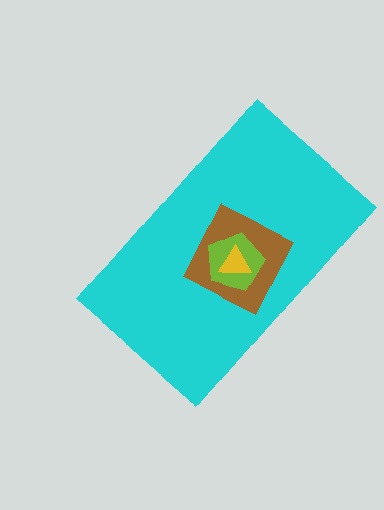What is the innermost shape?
The yellow triangle.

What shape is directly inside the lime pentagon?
The yellow triangle.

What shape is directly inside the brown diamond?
The lime pentagon.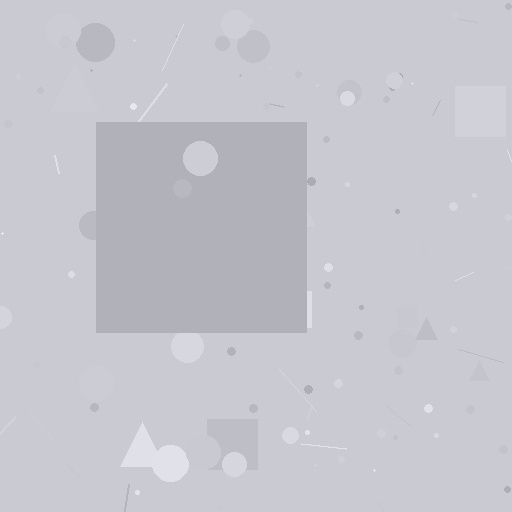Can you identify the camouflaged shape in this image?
The camouflaged shape is a square.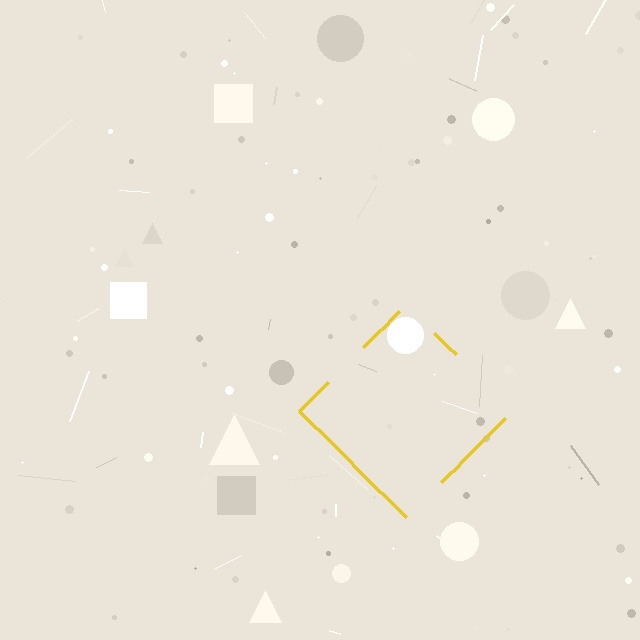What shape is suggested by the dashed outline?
The dashed outline suggests a diamond.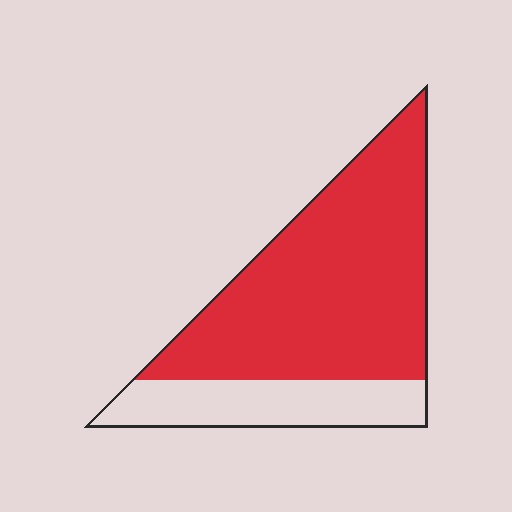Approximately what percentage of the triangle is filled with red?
Approximately 75%.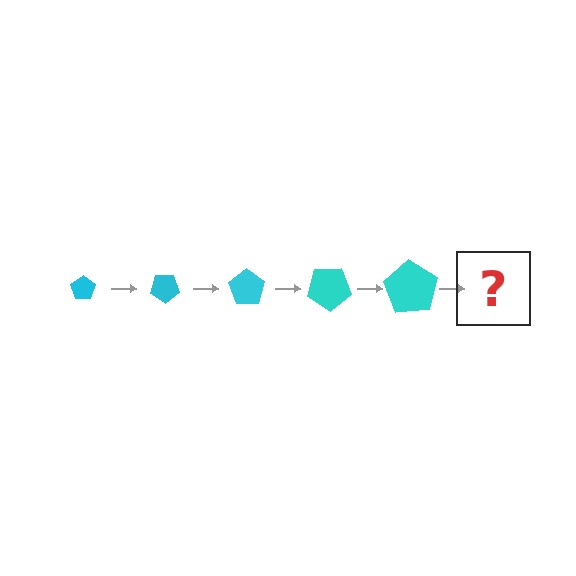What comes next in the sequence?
The next element should be a pentagon, larger than the previous one and rotated 175 degrees from the start.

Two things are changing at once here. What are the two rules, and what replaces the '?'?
The two rules are that the pentagon grows larger each step and it rotates 35 degrees each step. The '?' should be a pentagon, larger than the previous one and rotated 175 degrees from the start.